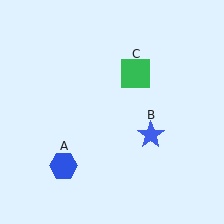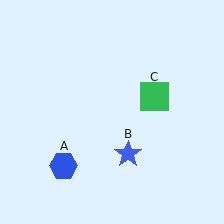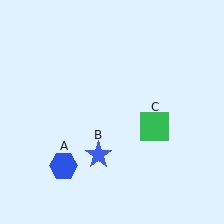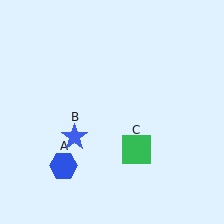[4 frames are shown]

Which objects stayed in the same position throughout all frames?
Blue hexagon (object A) remained stationary.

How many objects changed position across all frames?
2 objects changed position: blue star (object B), green square (object C).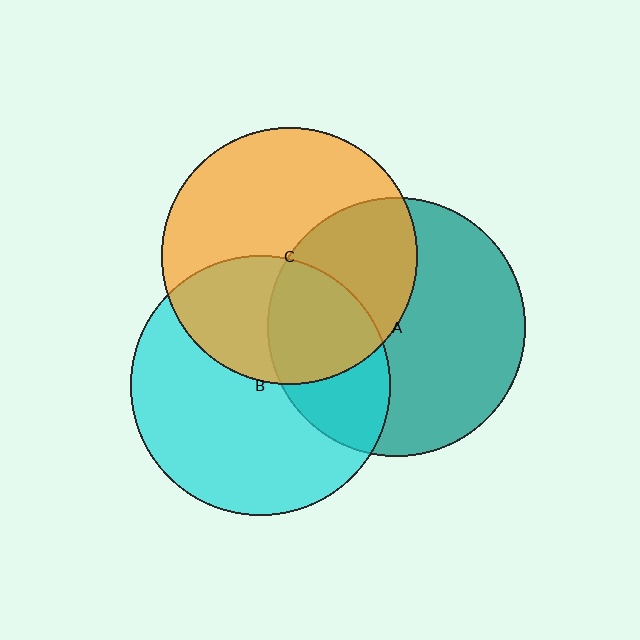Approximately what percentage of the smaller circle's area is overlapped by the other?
Approximately 40%.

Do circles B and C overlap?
Yes.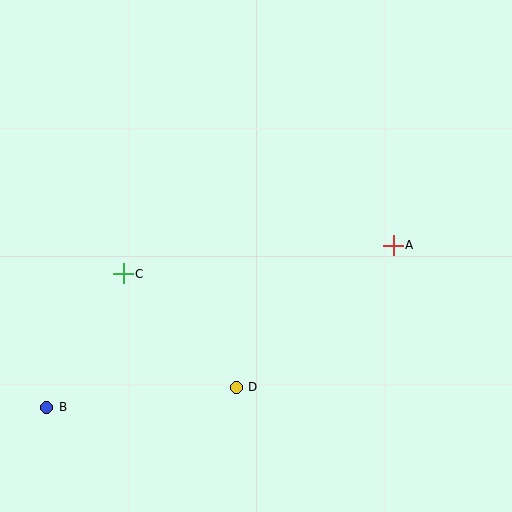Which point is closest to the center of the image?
Point D at (236, 387) is closest to the center.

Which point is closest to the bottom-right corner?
Point A is closest to the bottom-right corner.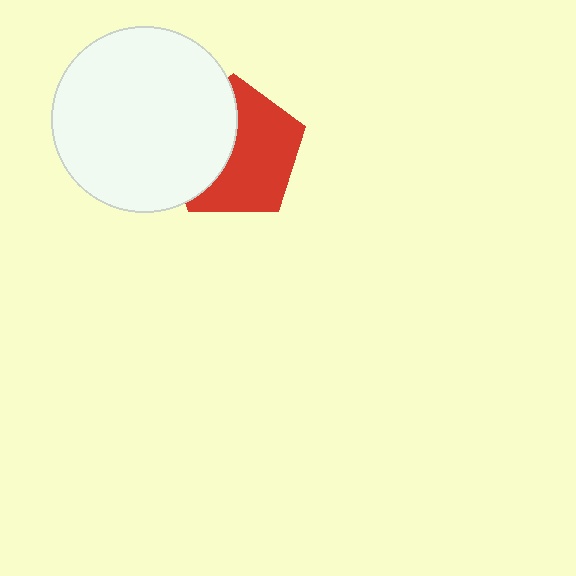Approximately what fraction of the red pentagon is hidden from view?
Roughly 41% of the red pentagon is hidden behind the white circle.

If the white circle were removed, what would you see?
You would see the complete red pentagon.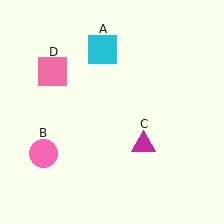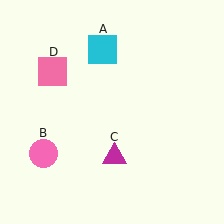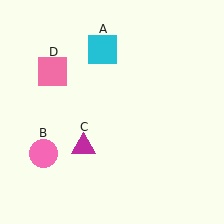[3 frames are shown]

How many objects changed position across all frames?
1 object changed position: magenta triangle (object C).